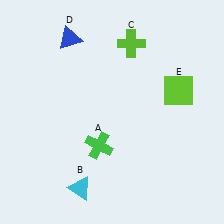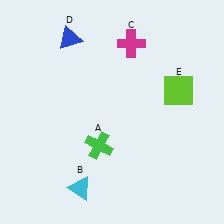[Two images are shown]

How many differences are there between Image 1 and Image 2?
There is 1 difference between the two images.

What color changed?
The cross (C) changed from lime in Image 1 to magenta in Image 2.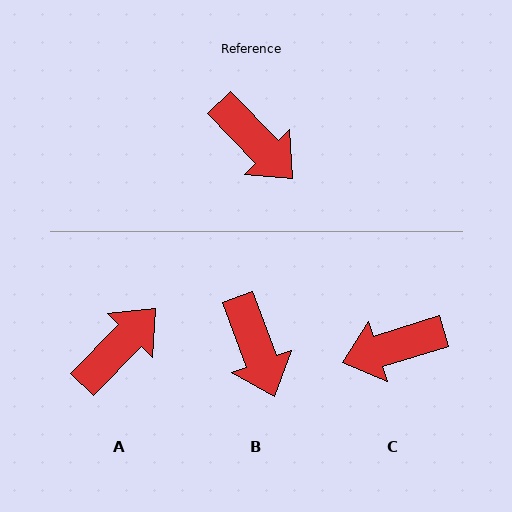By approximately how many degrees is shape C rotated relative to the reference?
Approximately 117 degrees clockwise.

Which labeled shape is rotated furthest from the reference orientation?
C, about 117 degrees away.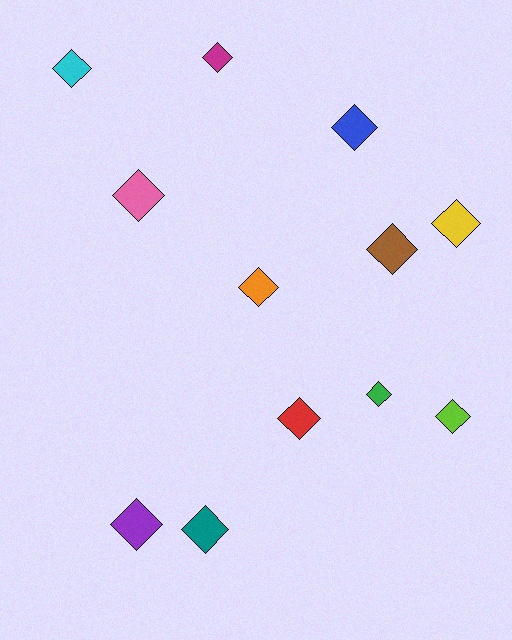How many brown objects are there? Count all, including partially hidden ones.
There is 1 brown object.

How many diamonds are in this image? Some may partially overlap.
There are 12 diamonds.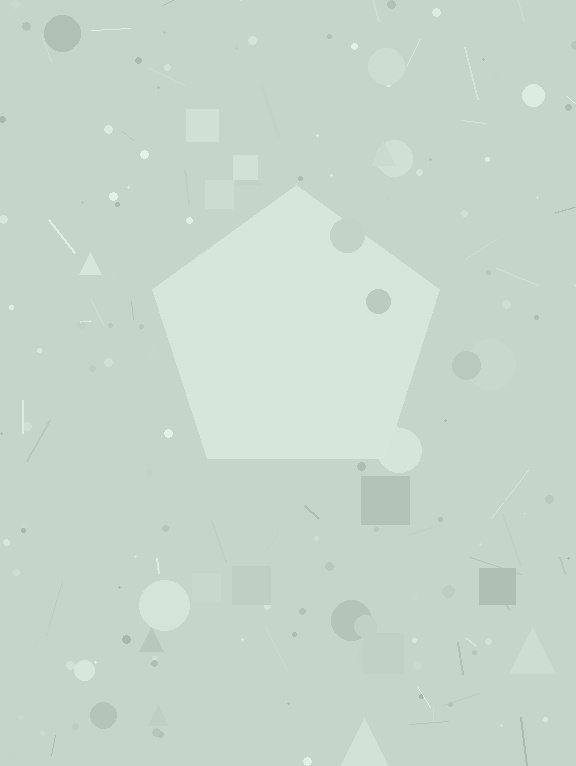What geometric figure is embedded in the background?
A pentagon is embedded in the background.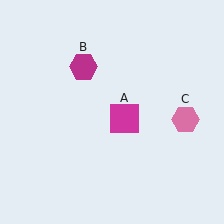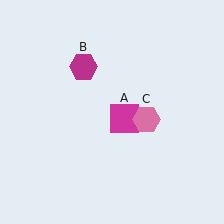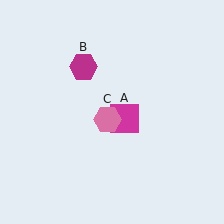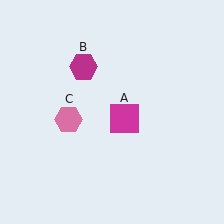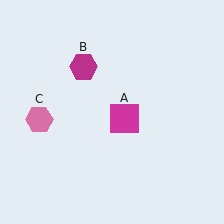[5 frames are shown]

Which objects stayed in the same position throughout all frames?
Magenta square (object A) and magenta hexagon (object B) remained stationary.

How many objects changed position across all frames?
1 object changed position: pink hexagon (object C).